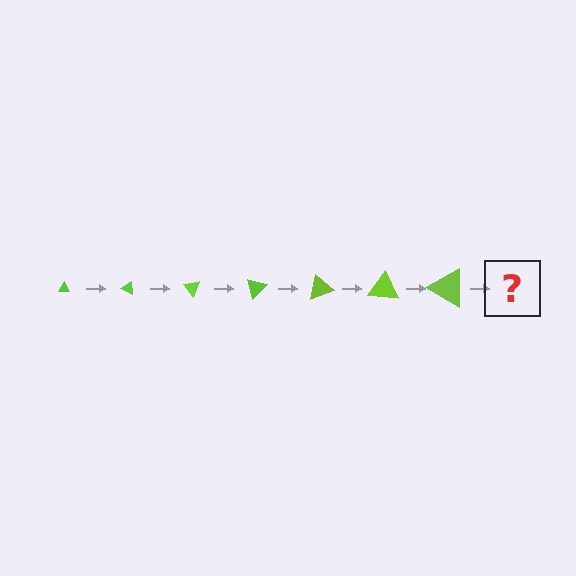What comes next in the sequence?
The next element should be a triangle, larger than the previous one and rotated 175 degrees from the start.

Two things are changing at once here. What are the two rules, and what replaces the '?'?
The two rules are that the triangle grows larger each step and it rotates 25 degrees each step. The '?' should be a triangle, larger than the previous one and rotated 175 degrees from the start.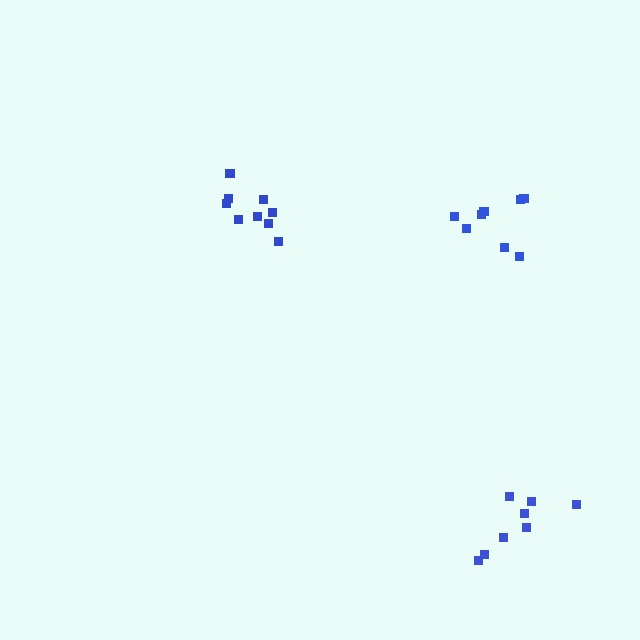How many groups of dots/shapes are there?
There are 3 groups.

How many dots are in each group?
Group 1: 8 dots, Group 2: 8 dots, Group 3: 9 dots (25 total).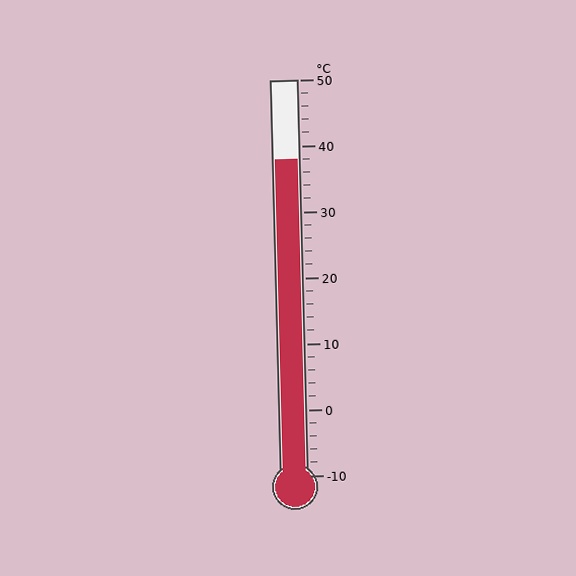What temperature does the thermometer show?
The thermometer shows approximately 38°C.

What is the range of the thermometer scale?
The thermometer scale ranges from -10°C to 50°C.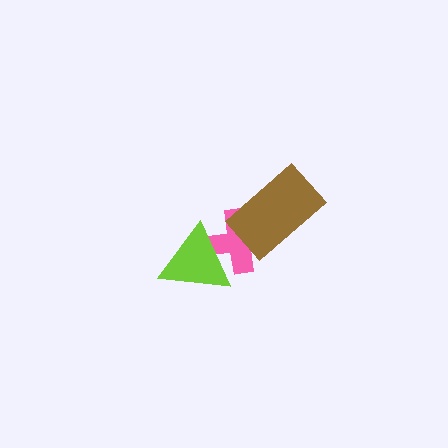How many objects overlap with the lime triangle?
1 object overlaps with the lime triangle.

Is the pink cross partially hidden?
Yes, it is partially covered by another shape.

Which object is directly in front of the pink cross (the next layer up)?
The brown rectangle is directly in front of the pink cross.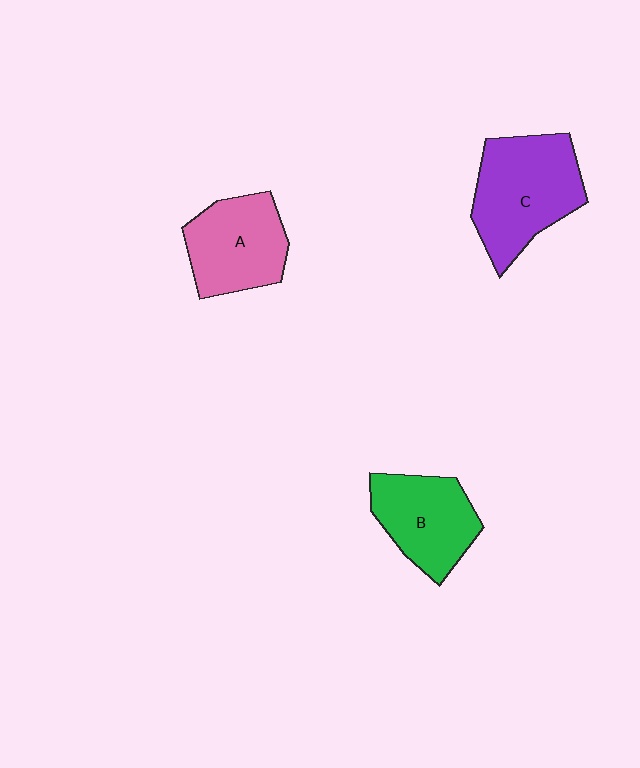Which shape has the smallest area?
Shape B (green).